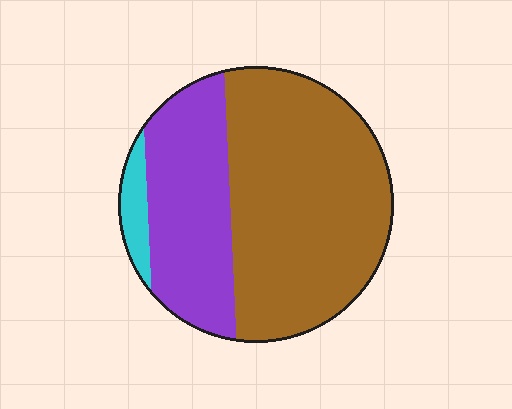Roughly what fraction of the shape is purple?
Purple covers about 30% of the shape.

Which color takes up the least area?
Cyan, at roughly 5%.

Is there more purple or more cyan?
Purple.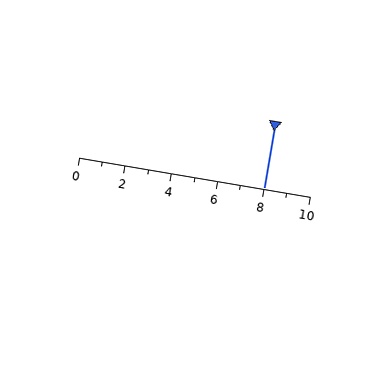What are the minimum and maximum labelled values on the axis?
The axis runs from 0 to 10.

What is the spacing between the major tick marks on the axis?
The major ticks are spaced 2 apart.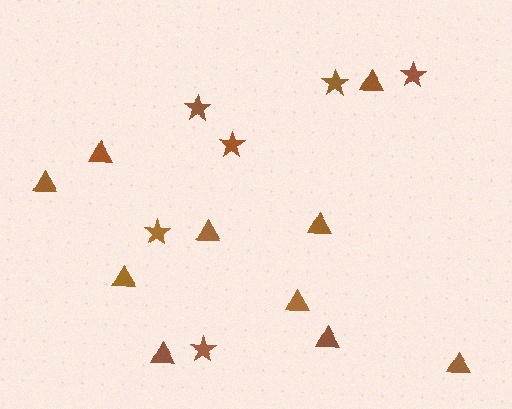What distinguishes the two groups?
There are 2 groups: one group of stars (6) and one group of triangles (10).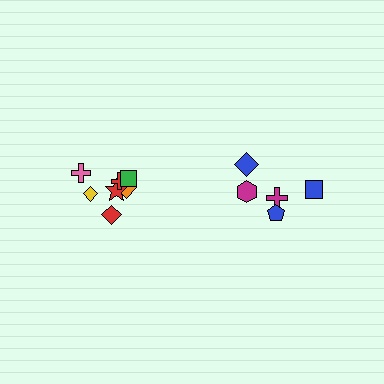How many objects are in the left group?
There are 7 objects.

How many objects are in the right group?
There are 5 objects.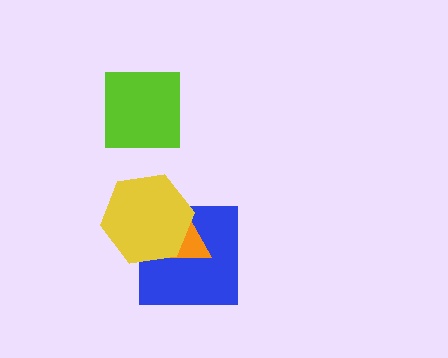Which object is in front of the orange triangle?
The yellow hexagon is in front of the orange triangle.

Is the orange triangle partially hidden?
Yes, it is partially covered by another shape.